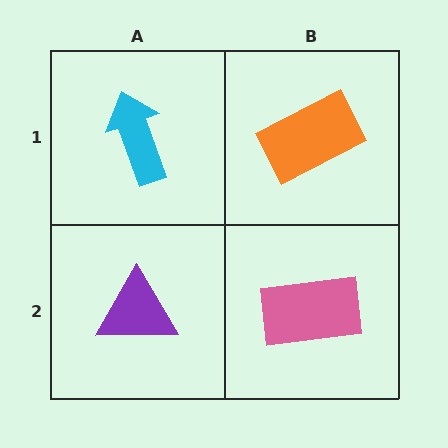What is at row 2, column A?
A purple triangle.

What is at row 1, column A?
A cyan arrow.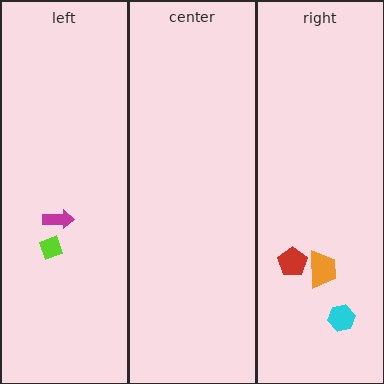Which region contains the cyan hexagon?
The right region.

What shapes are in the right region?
The orange trapezoid, the red pentagon, the cyan hexagon.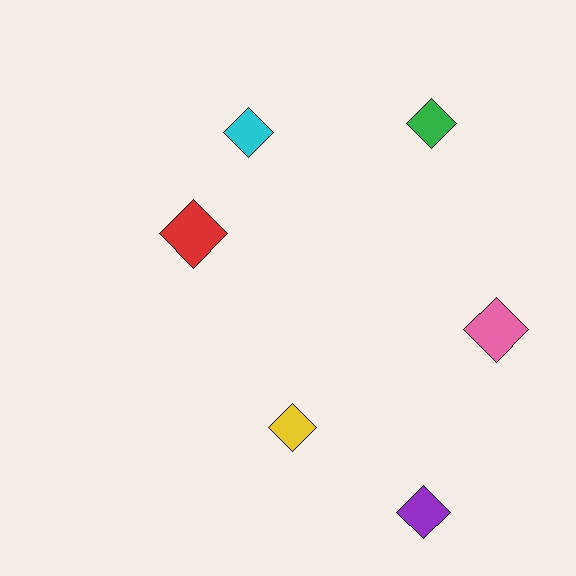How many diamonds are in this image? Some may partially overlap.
There are 6 diamonds.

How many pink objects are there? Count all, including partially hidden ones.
There is 1 pink object.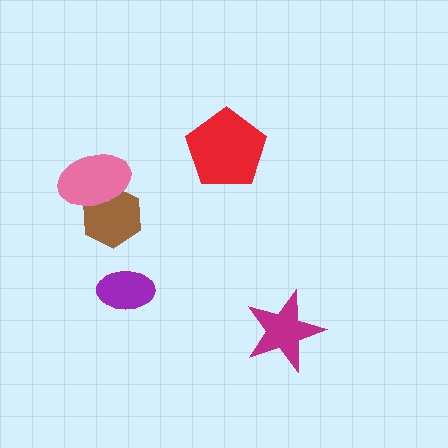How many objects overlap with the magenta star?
0 objects overlap with the magenta star.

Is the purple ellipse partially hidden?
No, no other shape covers it.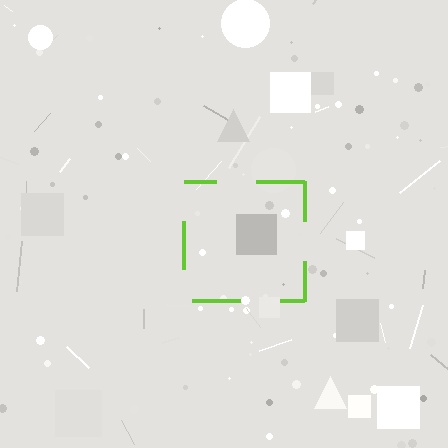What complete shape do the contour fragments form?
The contour fragments form a square.